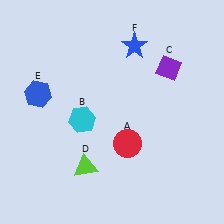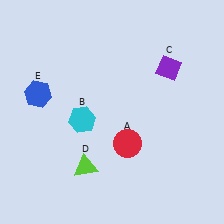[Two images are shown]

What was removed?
The blue star (F) was removed in Image 2.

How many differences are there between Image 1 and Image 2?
There is 1 difference between the two images.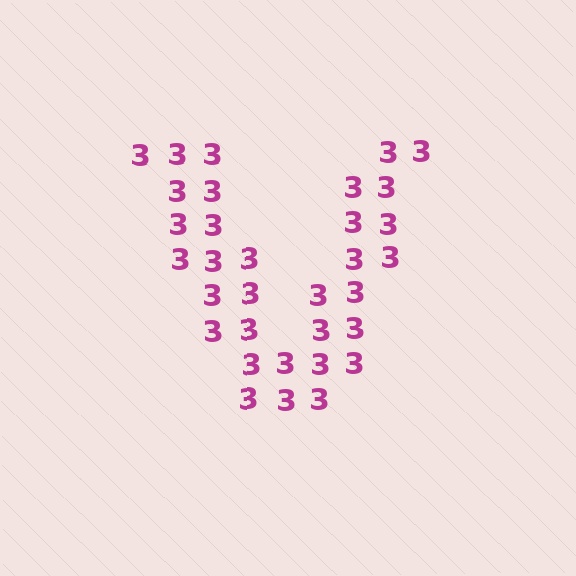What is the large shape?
The large shape is the letter V.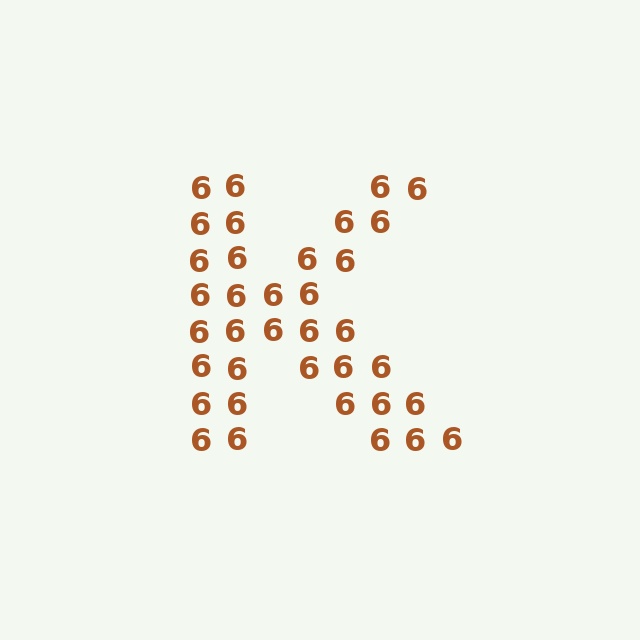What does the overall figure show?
The overall figure shows the letter K.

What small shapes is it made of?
It is made of small digit 6's.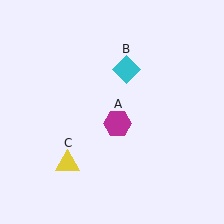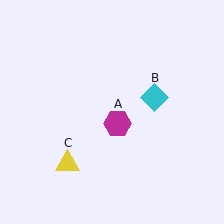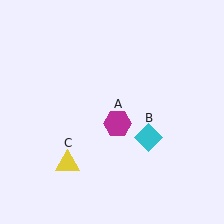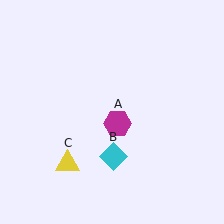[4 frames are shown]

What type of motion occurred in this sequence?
The cyan diamond (object B) rotated clockwise around the center of the scene.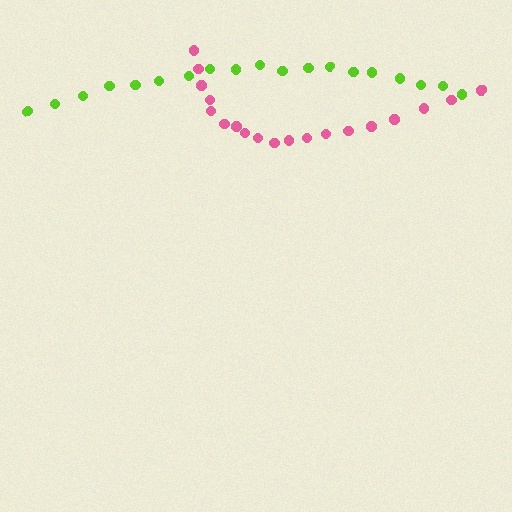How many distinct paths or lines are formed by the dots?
There are 2 distinct paths.